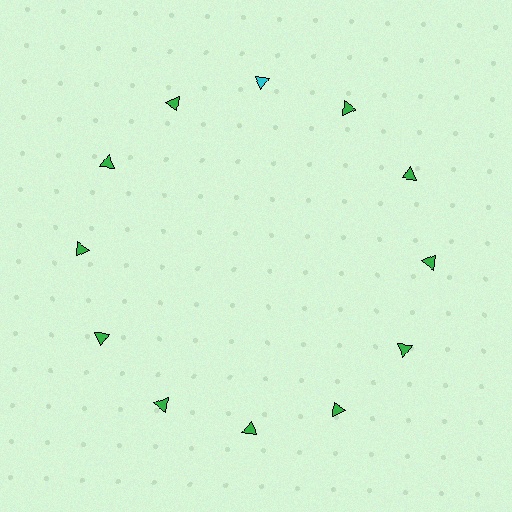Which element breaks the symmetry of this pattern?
The cyan triangle at roughly the 12 o'clock position breaks the symmetry. All other shapes are green triangles.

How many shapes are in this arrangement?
There are 12 shapes arranged in a ring pattern.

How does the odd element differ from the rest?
It has a different color: cyan instead of green.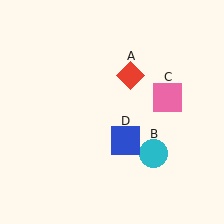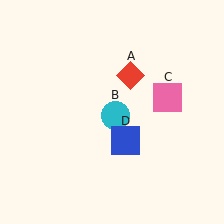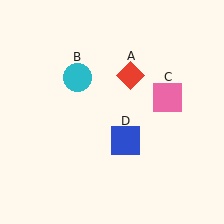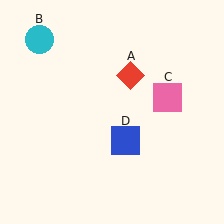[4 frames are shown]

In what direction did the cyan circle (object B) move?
The cyan circle (object B) moved up and to the left.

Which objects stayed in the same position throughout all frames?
Red diamond (object A) and pink square (object C) and blue square (object D) remained stationary.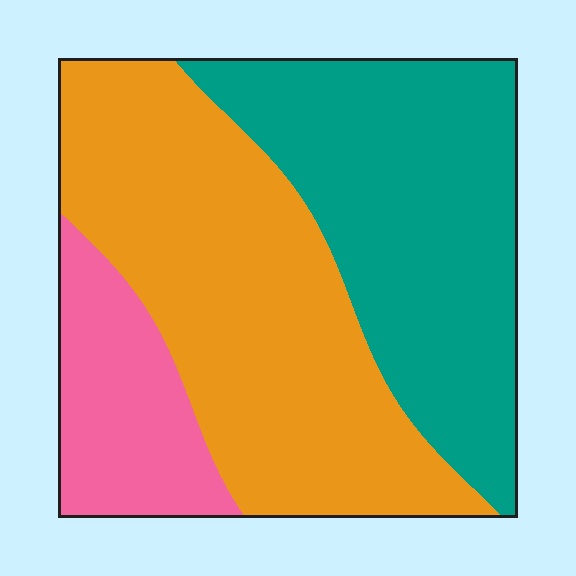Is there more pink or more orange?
Orange.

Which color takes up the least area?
Pink, at roughly 15%.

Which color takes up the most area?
Orange, at roughly 45%.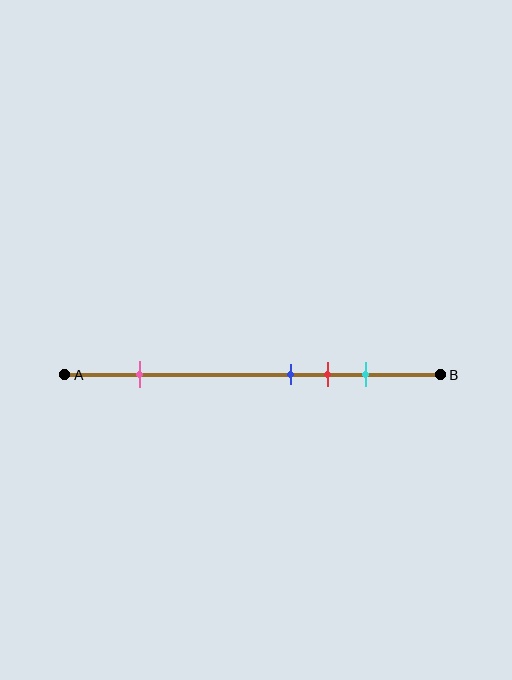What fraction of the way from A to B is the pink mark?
The pink mark is approximately 20% (0.2) of the way from A to B.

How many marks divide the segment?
There are 4 marks dividing the segment.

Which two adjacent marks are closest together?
The blue and red marks are the closest adjacent pair.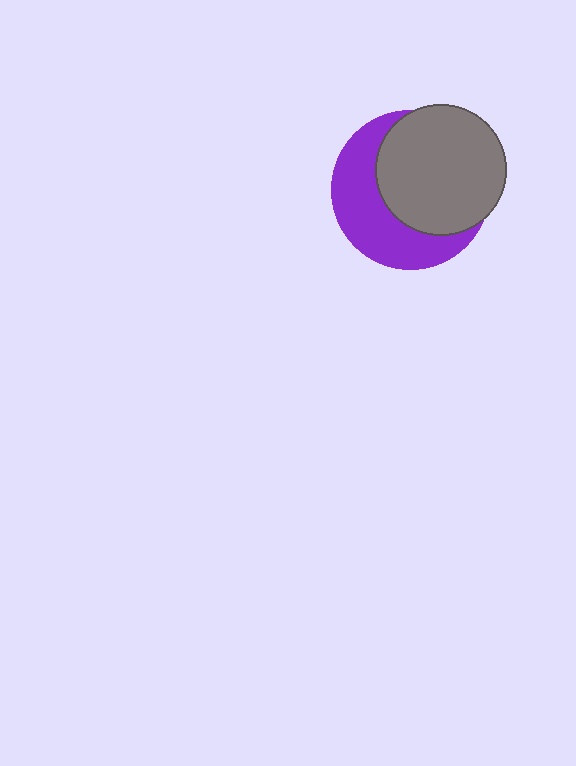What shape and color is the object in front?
The object in front is a gray circle.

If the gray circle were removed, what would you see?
You would see the complete purple circle.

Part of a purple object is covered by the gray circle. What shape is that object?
It is a circle.